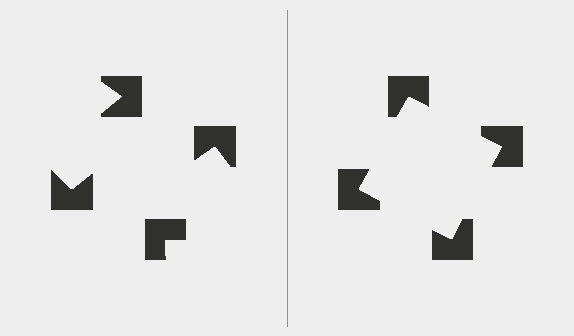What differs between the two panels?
The notched squares are positioned identically on both sides; only the wedge orientations differ. On the right they align to a square; on the left they are misaligned.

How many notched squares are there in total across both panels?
8 — 4 on each side.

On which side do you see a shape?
An illusory square appears on the right side. On the left side the wedge cuts are rotated, so no coherent shape forms.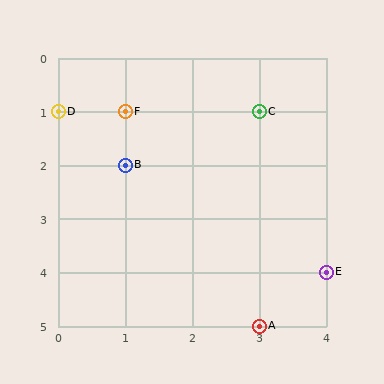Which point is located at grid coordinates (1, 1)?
Point F is at (1, 1).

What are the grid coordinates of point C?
Point C is at grid coordinates (3, 1).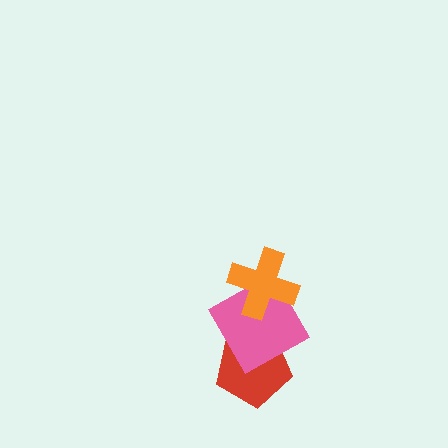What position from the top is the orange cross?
The orange cross is 1st from the top.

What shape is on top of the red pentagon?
The pink square is on top of the red pentagon.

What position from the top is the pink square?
The pink square is 2nd from the top.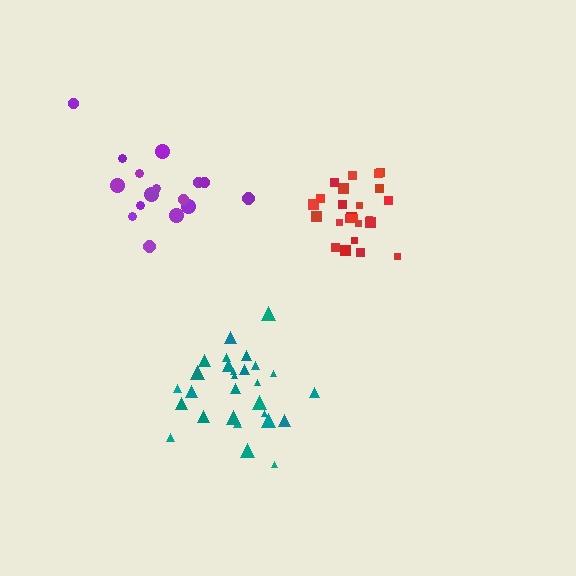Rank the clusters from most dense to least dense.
red, teal, purple.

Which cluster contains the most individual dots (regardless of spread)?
Teal (28).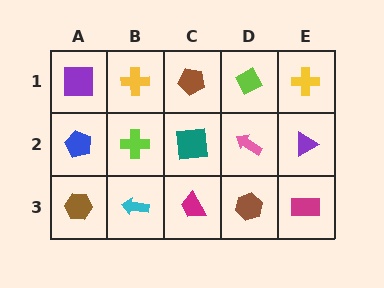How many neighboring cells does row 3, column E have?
2.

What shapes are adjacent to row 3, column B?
A lime cross (row 2, column B), a brown hexagon (row 3, column A), a magenta trapezoid (row 3, column C).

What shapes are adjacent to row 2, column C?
A brown pentagon (row 1, column C), a magenta trapezoid (row 3, column C), a lime cross (row 2, column B), a pink arrow (row 2, column D).